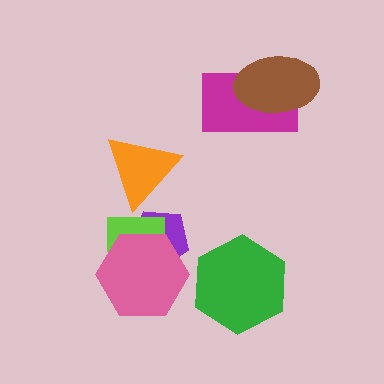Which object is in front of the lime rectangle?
The pink hexagon is in front of the lime rectangle.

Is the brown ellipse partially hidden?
No, no other shape covers it.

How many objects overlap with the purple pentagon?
2 objects overlap with the purple pentagon.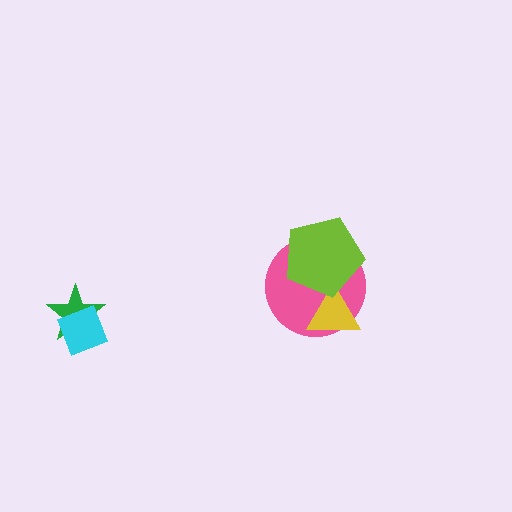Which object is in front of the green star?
The cyan diamond is in front of the green star.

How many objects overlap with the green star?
1 object overlaps with the green star.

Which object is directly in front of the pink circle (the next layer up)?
The yellow triangle is directly in front of the pink circle.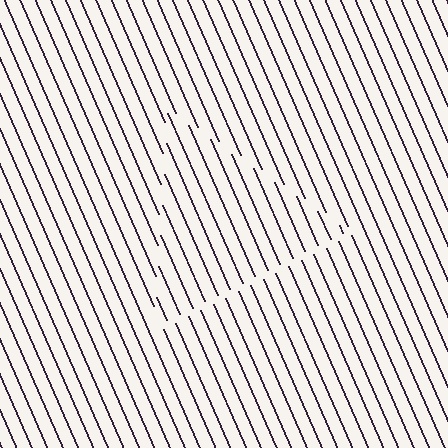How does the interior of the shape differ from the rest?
The interior of the shape contains the same grating, shifted by half a period — the contour is defined by the phase discontinuity where line-ends from the inner and outer gratings abut.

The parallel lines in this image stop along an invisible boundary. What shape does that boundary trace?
An illusory triangle. The interior of the shape contains the same grating, shifted by half a period — the contour is defined by the phase discontinuity where line-ends from the inner and outer gratings abut.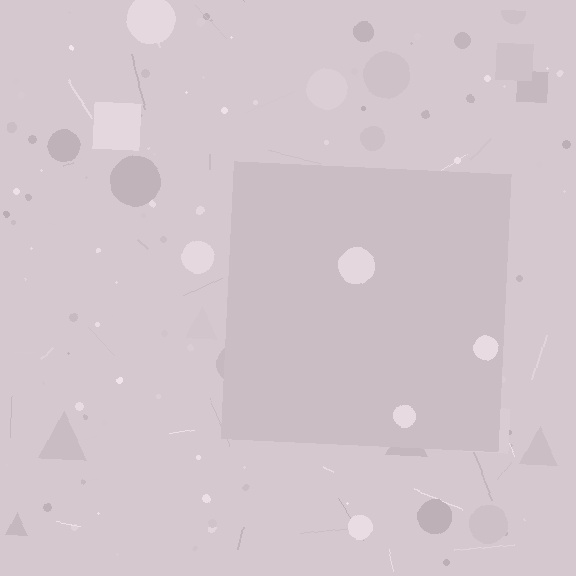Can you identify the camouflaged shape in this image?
The camouflaged shape is a square.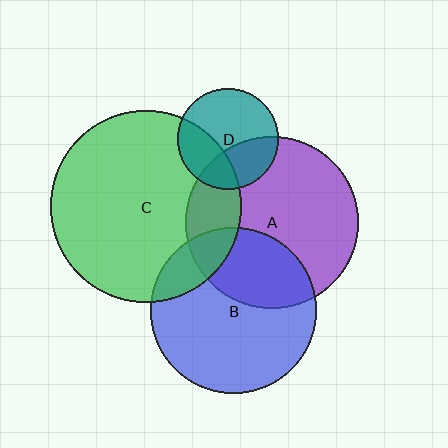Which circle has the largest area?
Circle C (green).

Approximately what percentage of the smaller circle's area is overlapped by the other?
Approximately 35%.